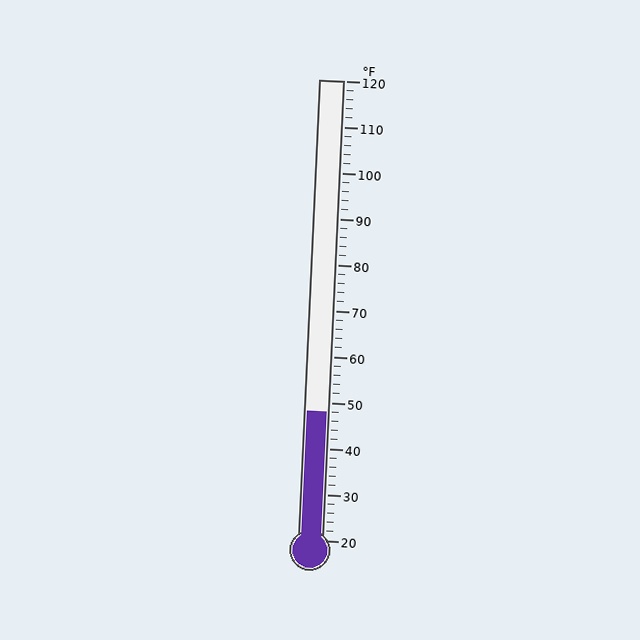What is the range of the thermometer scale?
The thermometer scale ranges from 20°F to 120°F.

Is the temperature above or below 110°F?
The temperature is below 110°F.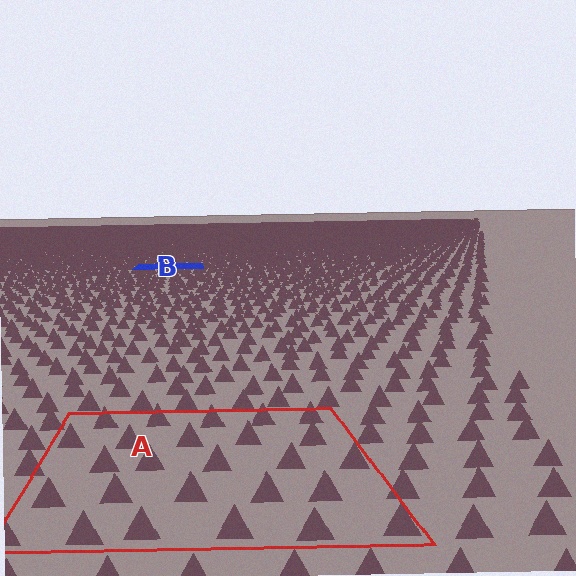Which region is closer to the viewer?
Region A is closer. The texture elements there are larger and more spread out.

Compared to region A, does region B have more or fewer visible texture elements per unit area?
Region B has more texture elements per unit area — they are packed more densely because it is farther away.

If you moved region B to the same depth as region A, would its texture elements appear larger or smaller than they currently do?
They would appear larger. At a closer depth, the same texture elements are projected at a bigger on-screen size.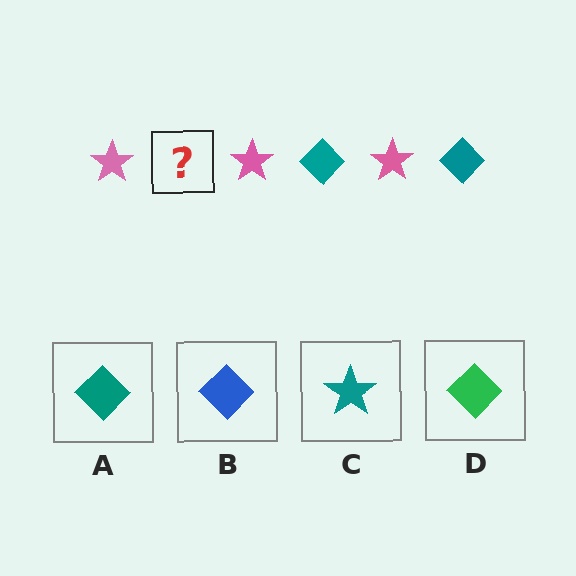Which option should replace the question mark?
Option A.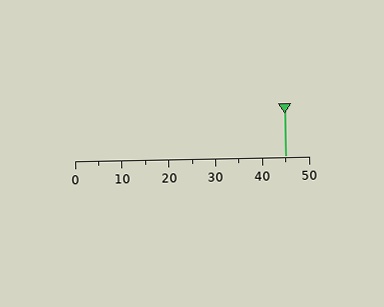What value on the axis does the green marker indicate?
The marker indicates approximately 45.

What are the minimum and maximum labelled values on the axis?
The axis runs from 0 to 50.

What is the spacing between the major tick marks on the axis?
The major ticks are spaced 10 apart.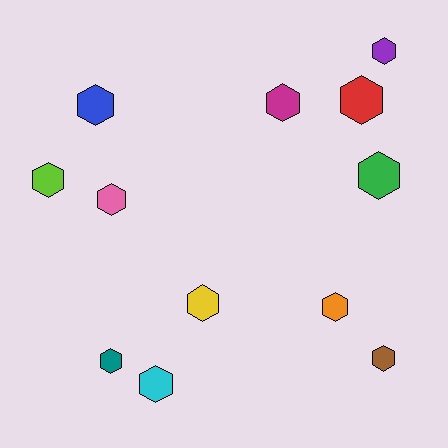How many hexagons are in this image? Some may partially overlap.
There are 12 hexagons.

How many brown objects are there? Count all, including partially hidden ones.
There is 1 brown object.